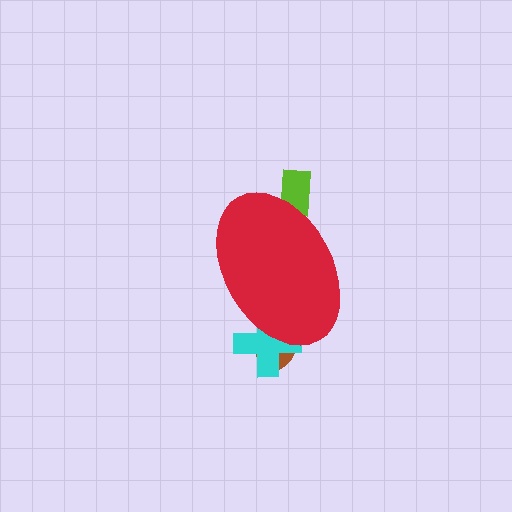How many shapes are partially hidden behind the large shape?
3 shapes are partially hidden.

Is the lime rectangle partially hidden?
Yes, the lime rectangle is partially hidden behind the red ellipse.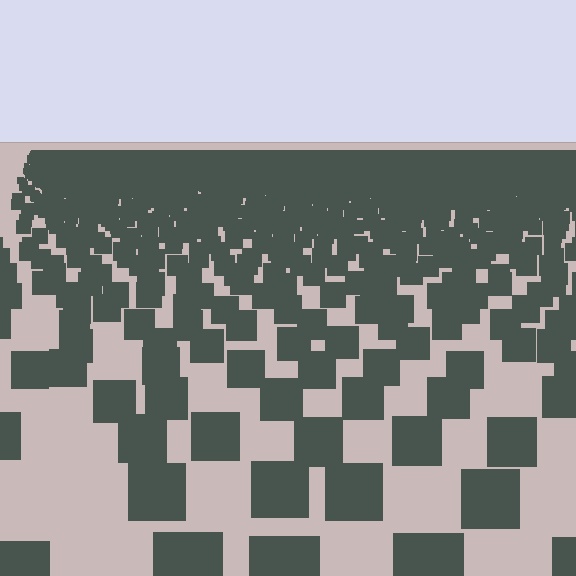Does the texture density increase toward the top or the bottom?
Density increases toward the top.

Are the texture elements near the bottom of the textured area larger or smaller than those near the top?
Larger. Near the bottom, elements are closer to the viewer and appear at a bigger on-screen size.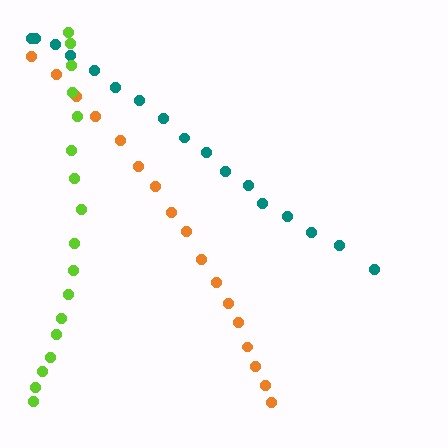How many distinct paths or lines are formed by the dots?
There are 3 distinct paths.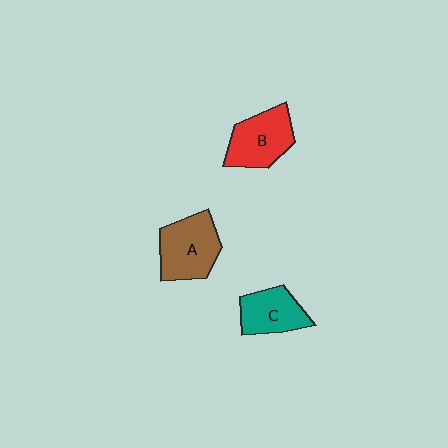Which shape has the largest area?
Shape A (brown).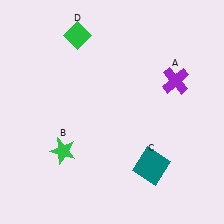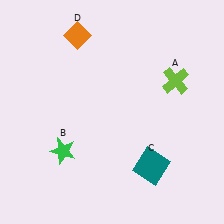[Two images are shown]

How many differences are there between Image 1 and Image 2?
There are 2 differences between the two images.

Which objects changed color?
A changed from purple to lime. D changed from green to orange.